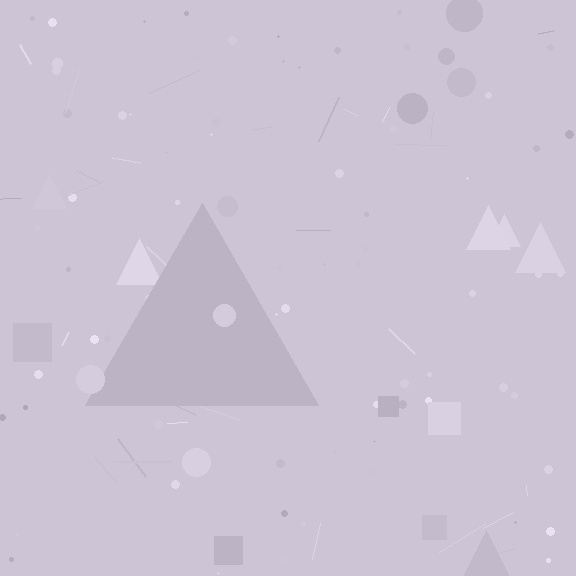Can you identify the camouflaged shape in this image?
The camouflaged shape is a triangle.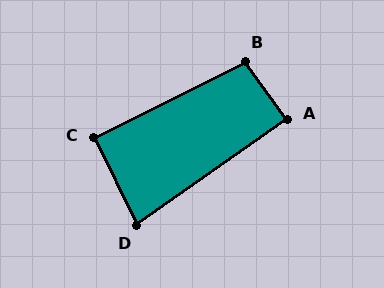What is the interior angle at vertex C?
Approximately 91 degrees (approximately right).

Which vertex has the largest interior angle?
B, at approximately 99 degrees.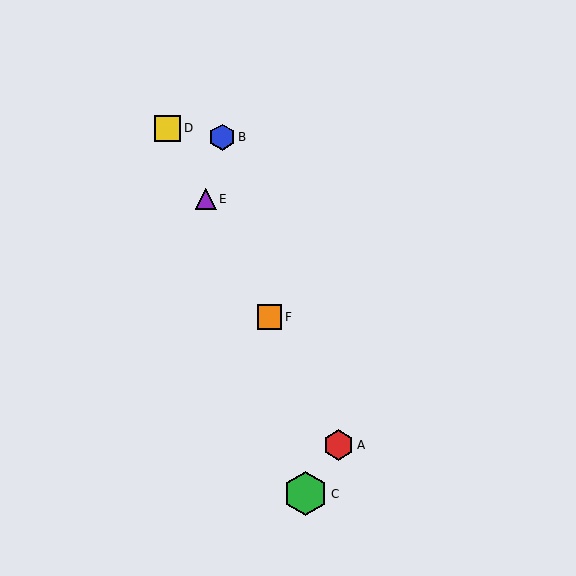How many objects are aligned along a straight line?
4 objects (A, D, E, F) are aligned along a straight line.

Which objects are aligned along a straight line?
Objects A, D, E, F are aligned along a straight line.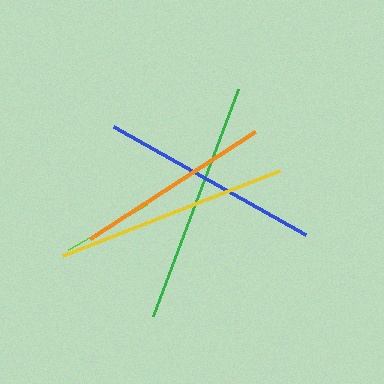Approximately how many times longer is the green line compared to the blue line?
The green line is approximately 1.1 times the length of the blue line.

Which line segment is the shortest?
The lime line is the shortest at approximately 90 pixels.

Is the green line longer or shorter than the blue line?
The green line is longer than the blue line.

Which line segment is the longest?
The green line is the longest at approximately 243 pixels.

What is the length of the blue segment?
The blue segment is approximately 220 pixels long.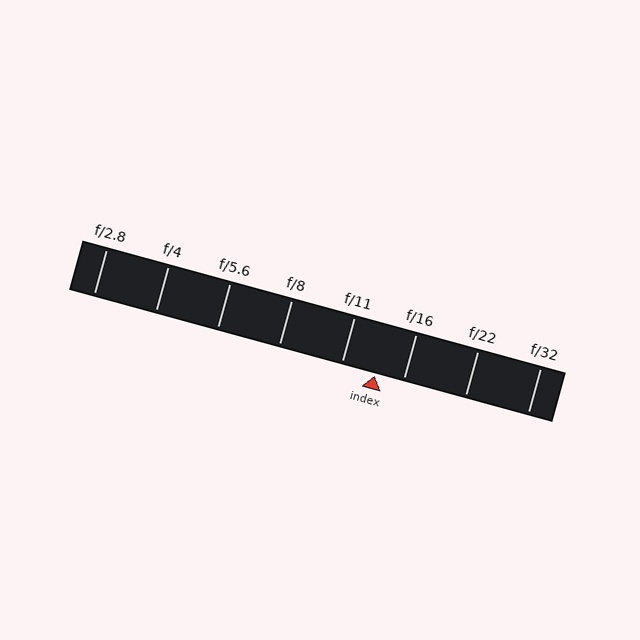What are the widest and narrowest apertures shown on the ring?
The widest aperture shown is f/2.8 and the narrowest is f/32.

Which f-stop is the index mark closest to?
The index mark is closest to f/16.